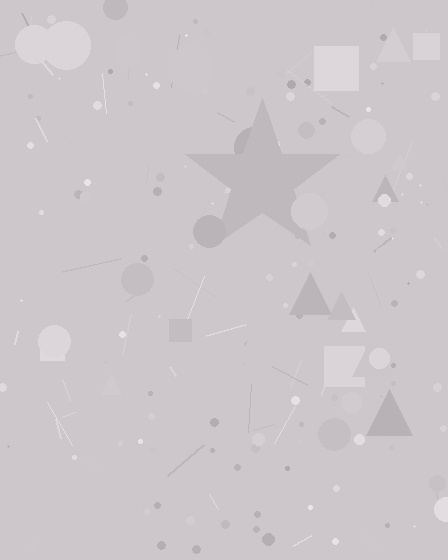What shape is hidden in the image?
A star is hidden in the image.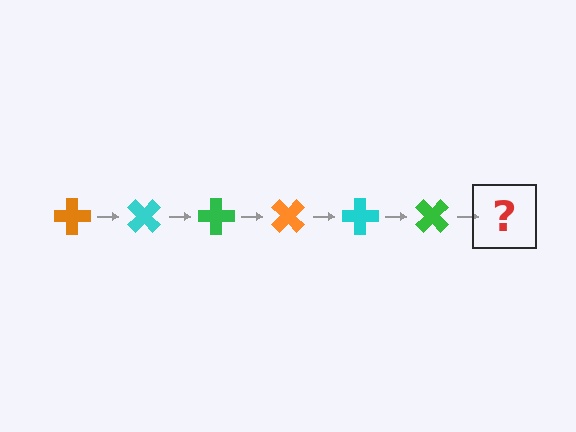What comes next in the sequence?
The next element should be an orange cross, rotated 270 degrees from the start.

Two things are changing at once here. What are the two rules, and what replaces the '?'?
The two rules are that it rotates 45 degrees each step and the color cycles through orange, cyan, and green. The '?' should be an orange cross, rotated 270 degrees from the start.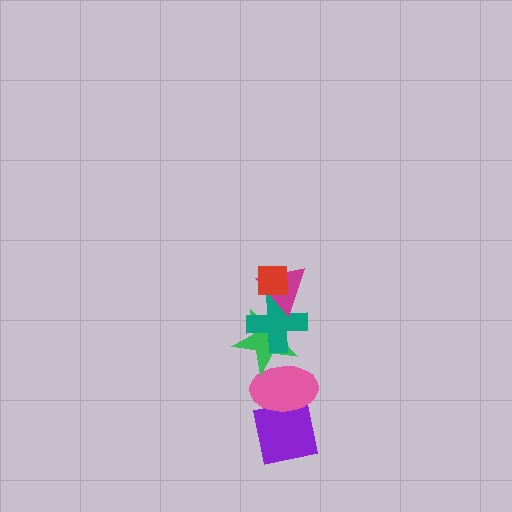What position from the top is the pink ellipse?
The pink ellipse is 5th from the top.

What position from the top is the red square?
The red square is 1st from the top.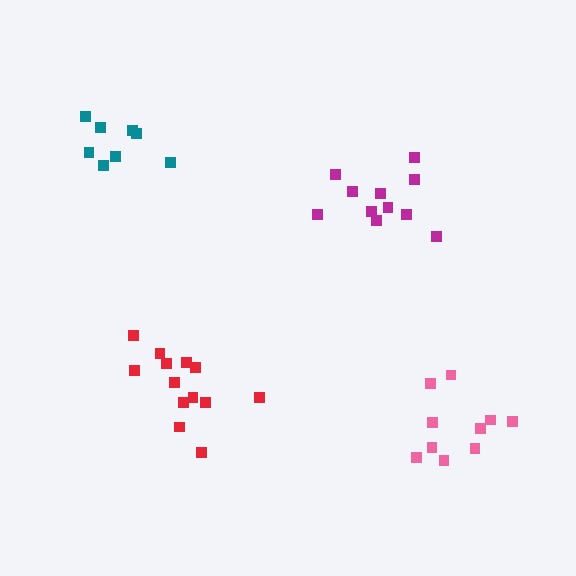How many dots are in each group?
Group 1: 8 dots, Group 2: 10 dots, Group 3: 13 dots, Group 4: 11 dots (42 total).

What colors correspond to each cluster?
The clusters are colored: teal, pink, red, magenta.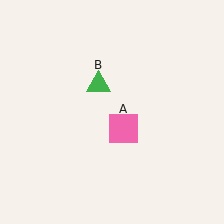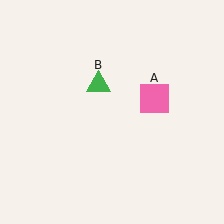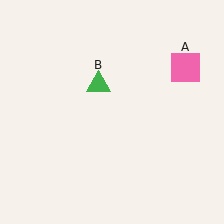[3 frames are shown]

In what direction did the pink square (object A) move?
The pink square (object A) moved up and to the right.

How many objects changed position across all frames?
1 object changed position: pink square (object A).